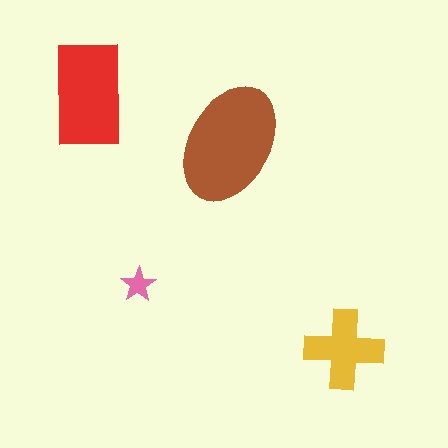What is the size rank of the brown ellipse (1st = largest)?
1st.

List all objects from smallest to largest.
The pink star, the yellow cross, the red rectangle, the brown ellipse.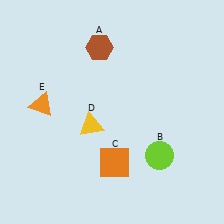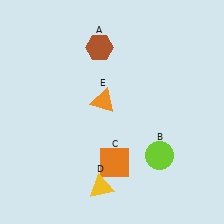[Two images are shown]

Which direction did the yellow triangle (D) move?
The yellow triangle (D) moved down.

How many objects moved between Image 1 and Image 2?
2 objects moved between the two images.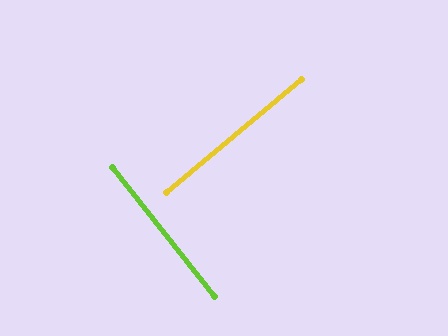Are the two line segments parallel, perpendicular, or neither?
Perpendicular — they meet at approximately 88°.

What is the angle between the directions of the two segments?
Approximately 88 degrees.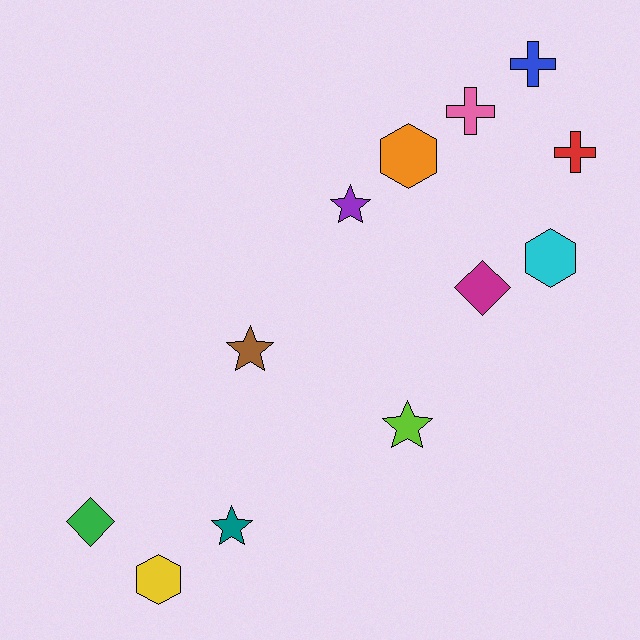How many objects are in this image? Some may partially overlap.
There are 12 objects.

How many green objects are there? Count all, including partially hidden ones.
There is 1 green object.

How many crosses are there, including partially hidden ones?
There are 3 crosses.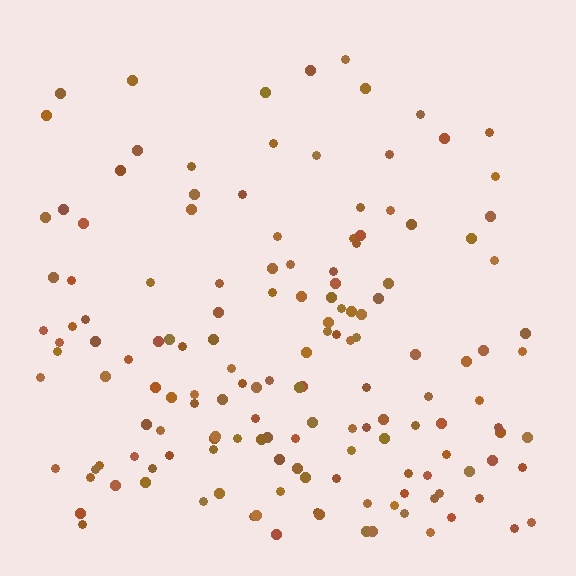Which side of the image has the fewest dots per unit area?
The top.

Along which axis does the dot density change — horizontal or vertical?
Vertical.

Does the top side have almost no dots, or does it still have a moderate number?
Still a moderate number, just noticeably fewer than the bottom.